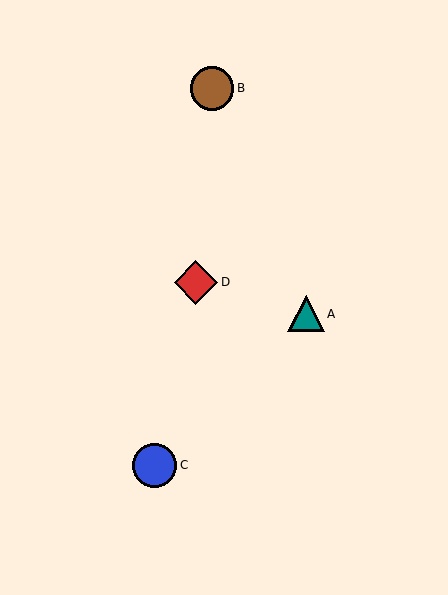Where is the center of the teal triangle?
The center of the teal triangle is at (306, 314).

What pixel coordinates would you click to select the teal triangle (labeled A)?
Click at (306, 314) to select the teal triangle A.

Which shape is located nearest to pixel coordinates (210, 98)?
The brown circle (labeled B) at (212, 88) is nearest to that location.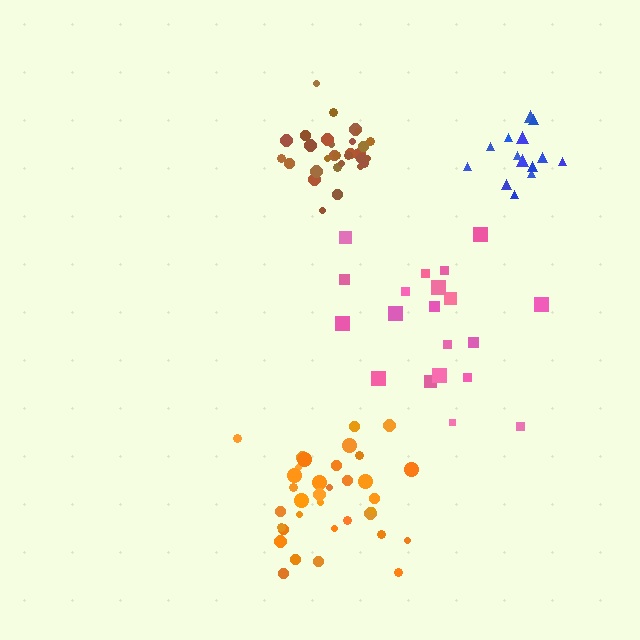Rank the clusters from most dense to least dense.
brown, blue, orange, pink.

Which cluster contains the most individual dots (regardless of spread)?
Orange (35).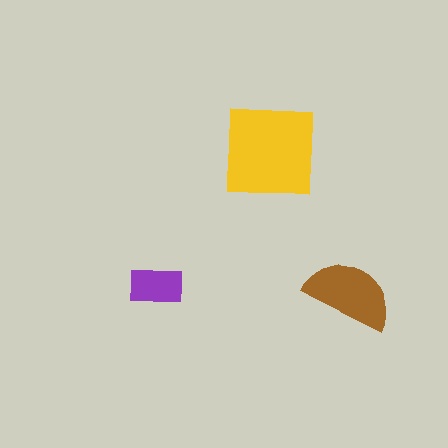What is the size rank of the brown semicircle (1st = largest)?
2nd.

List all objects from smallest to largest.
The purple rectangle, the brown semicircle, the yellow square.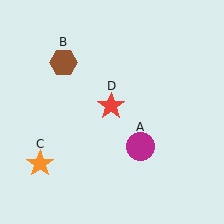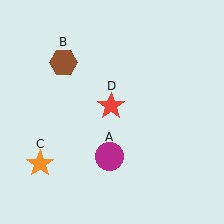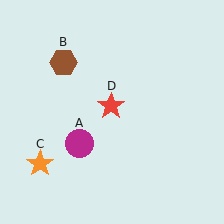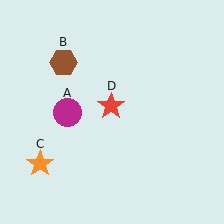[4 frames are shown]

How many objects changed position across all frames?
1 object changed position: magenta circle (object A).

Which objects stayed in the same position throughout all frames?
Brown hexagon (object B) and orange star (object C) and red star (object D) remained stationary.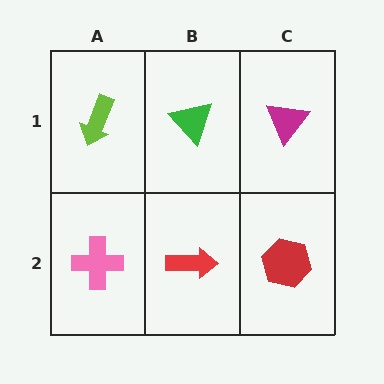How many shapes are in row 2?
3 shapes.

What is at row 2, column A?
A pink cross.